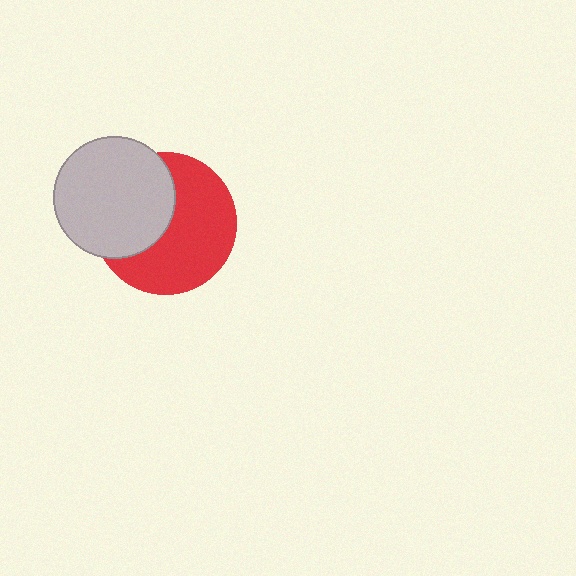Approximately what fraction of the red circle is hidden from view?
Roughly 40% of the red circle is hidden behind the light gray circle.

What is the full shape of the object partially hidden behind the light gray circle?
The partially hidden object is a red circle.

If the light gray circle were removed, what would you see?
You would see the complete red circle.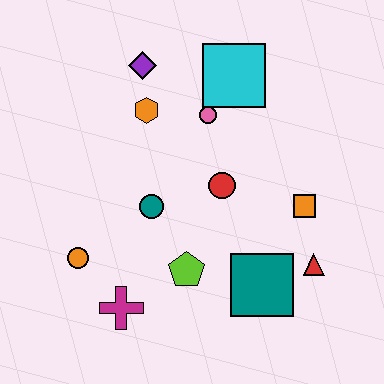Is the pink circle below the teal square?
No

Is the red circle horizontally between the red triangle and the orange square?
No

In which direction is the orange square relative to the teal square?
The orange square is above the teal square.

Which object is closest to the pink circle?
The cyan square is closest to the pink circle.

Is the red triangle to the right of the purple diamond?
Yes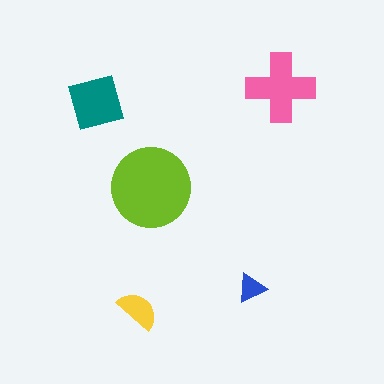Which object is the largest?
The lime circle.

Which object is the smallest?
The blue triangle.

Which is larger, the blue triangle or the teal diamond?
The teal diamond.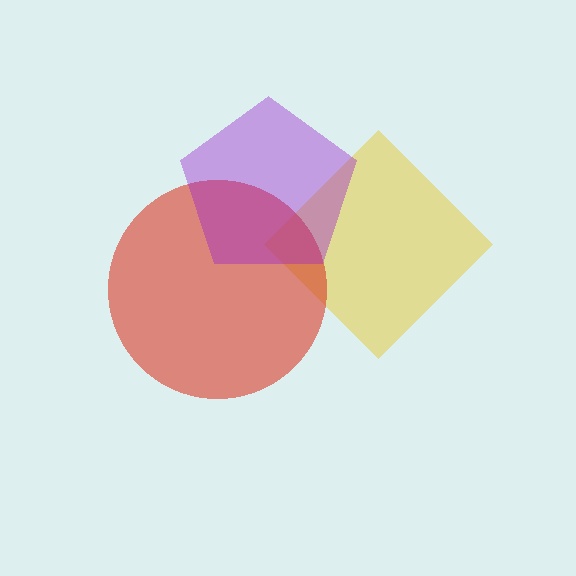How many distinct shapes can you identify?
There are 3 distinct shapes: a yellow diamond, a red circle, a purple pentagon.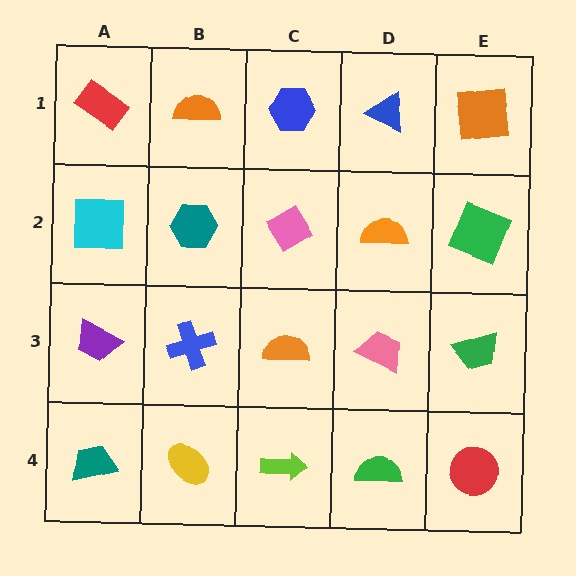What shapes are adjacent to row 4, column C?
An orange semicircle (row 3, column C), a yellow ellipse (row 4, column B), a green semicircle (row 4, column D).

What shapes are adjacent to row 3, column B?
A teal hexagon (row 2, column B), a yellow ellipse (row 4, column B), a purple trapezoid (row 3, column A), an orange semicircle (row 3, column C).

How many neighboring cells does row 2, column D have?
4.